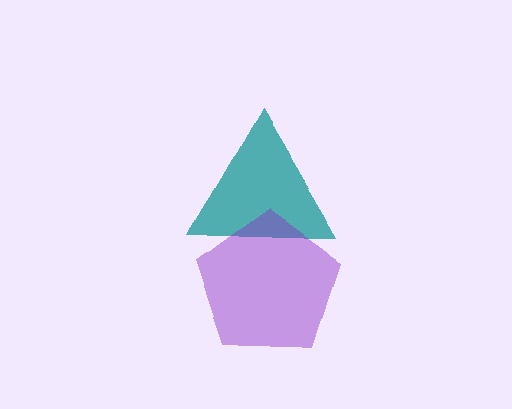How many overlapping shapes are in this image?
There are 2 overlapping shapes in the image.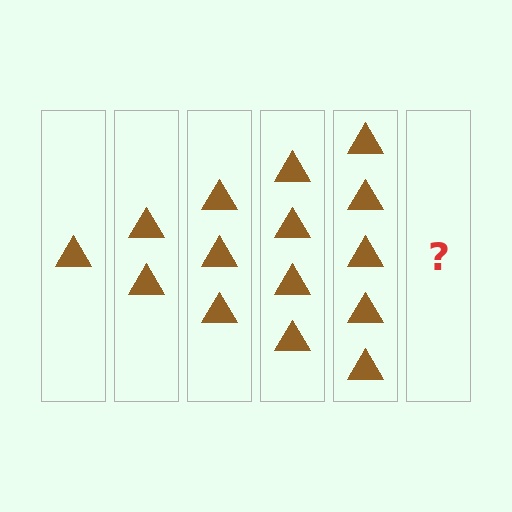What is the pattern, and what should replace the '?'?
The pattern is that each step adds one more triangle. The '?' should be 6 triangles.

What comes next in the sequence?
The next element should be 6 triangles.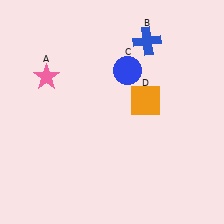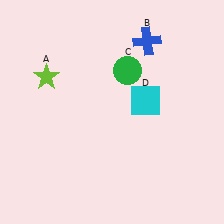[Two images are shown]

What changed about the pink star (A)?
In Image 1, A is pink. In Image 2, it changed to lime.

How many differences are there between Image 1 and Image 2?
There are 3 differences between the two images.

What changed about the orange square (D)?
In Image 1, D is orange. In Image 2, it changed to cyan.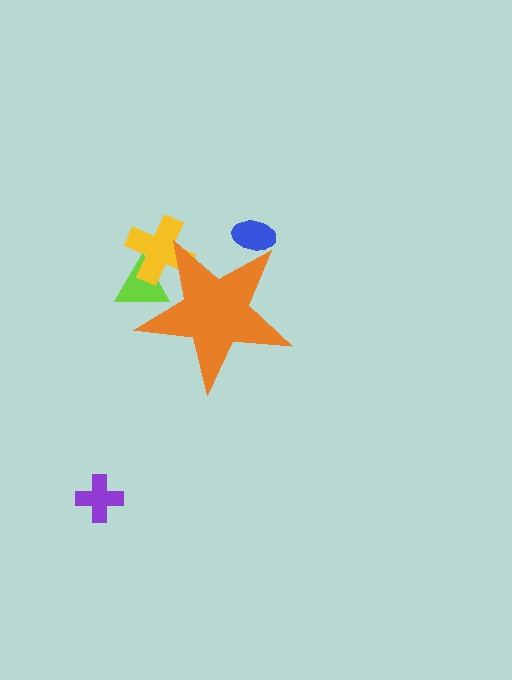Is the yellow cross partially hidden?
Yes, the yellow cross is partially hidden behind the orange star.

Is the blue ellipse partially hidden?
Yes, the blue ellipse is partially hidden behind the orange star.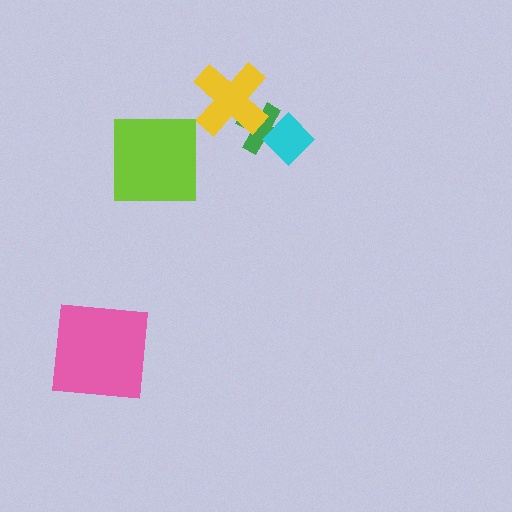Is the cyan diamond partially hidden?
No, no other shape covers it.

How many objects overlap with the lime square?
0 objects overlap with the lime square.